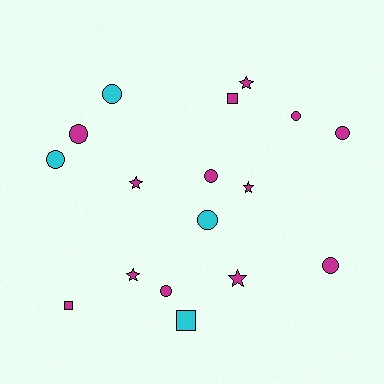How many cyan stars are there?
There are no cyan stars.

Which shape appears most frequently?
Circle, with 9 objects.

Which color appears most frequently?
Magenta, with 13 objects.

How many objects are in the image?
There are 17 objects.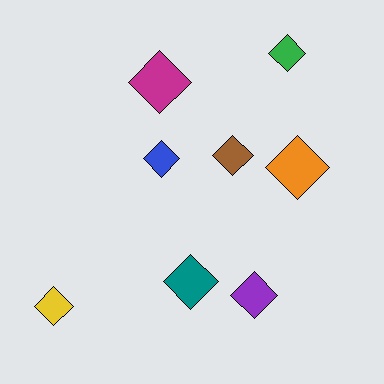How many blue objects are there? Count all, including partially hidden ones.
There is 1 blue object.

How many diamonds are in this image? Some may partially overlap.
There are 8 diamonds.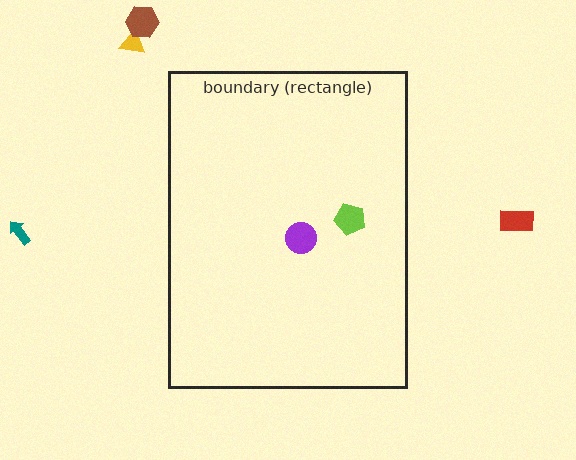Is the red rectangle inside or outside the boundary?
Outside.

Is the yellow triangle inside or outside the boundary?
Outside.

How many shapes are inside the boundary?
2 inside, 4 outside.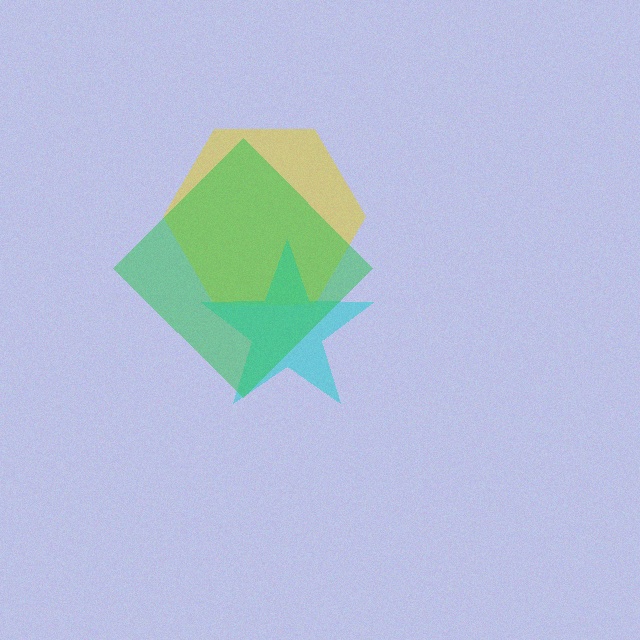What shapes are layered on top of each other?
The layered shapes are: a yellow hexagon, a cyan star, a green diamond.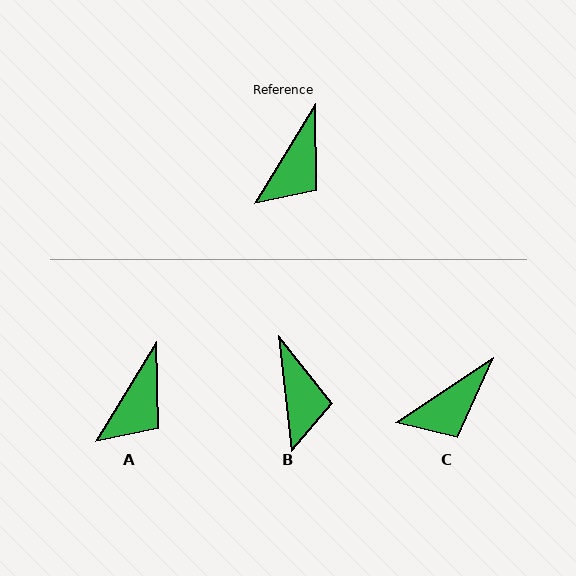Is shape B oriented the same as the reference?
No, it is off by about 38 degrees.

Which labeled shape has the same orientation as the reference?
A.